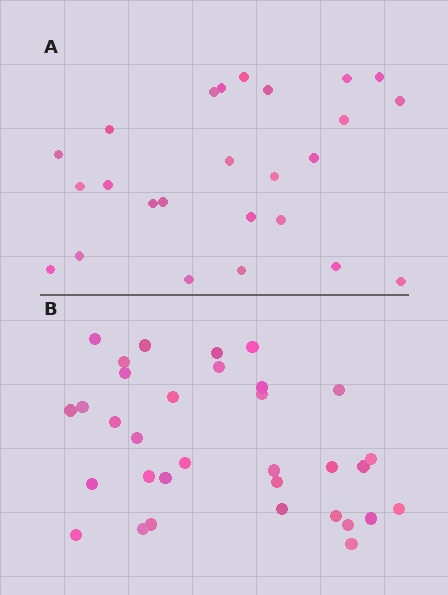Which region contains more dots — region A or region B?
Region B (the bottom region) has more dots.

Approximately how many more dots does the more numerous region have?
Region B has roughly 8 or so more dots than region A.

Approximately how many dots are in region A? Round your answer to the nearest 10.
About 20 dots. (The exact count is 25, which rounds to 20.)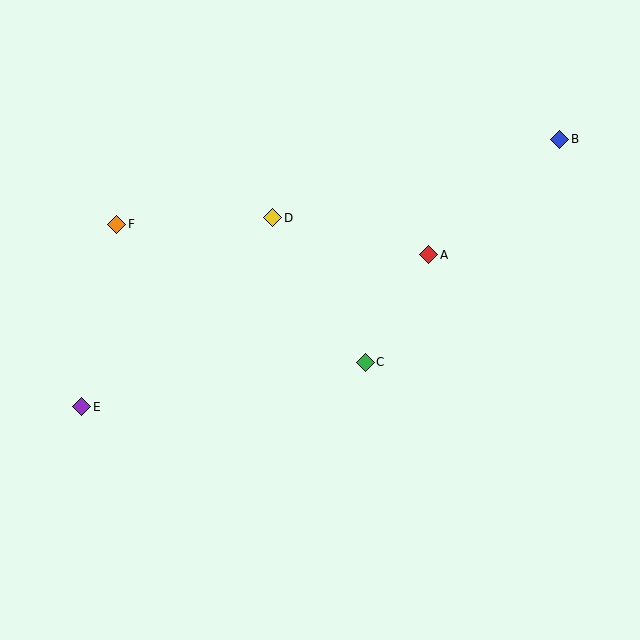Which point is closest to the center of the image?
Point C at (365, 362) is closest to the center.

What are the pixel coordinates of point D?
Point D is at (273, 218).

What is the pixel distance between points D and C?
The distance between D and C is 171 pixels.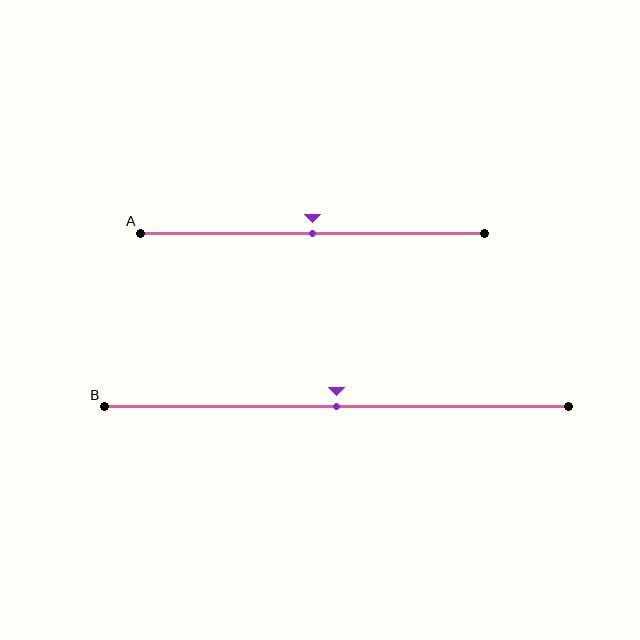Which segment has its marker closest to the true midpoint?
Segment A has its marker closest to the true midpoint.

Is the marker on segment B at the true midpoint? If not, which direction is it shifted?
Yes, the marker on segment B is at the true midpoint.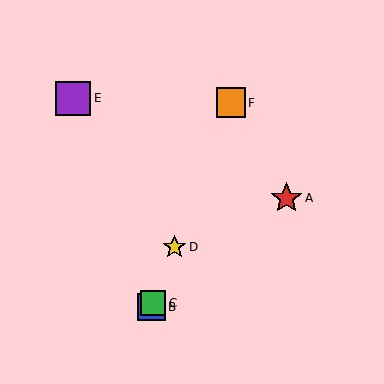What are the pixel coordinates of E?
Object E is at (73, 98).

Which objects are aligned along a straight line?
Objects B, C, D, F are aligned along a straight line.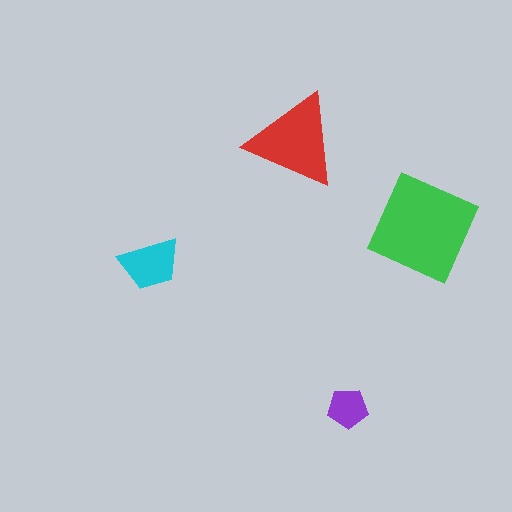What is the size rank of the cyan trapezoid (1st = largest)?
3rd.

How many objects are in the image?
There are 4 objects in the image.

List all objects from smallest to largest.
The purple pentagon, the cyan trapezoid, the red triangle, the green diamond.